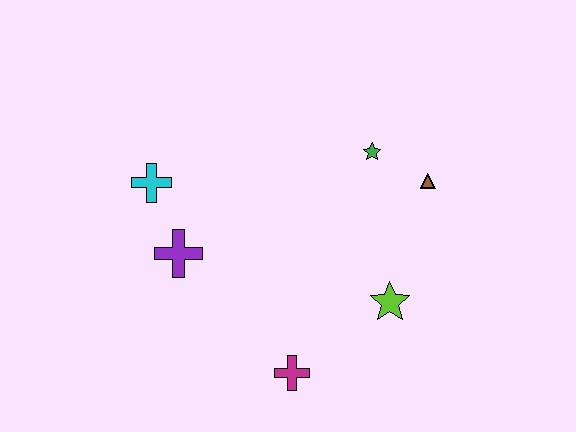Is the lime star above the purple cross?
No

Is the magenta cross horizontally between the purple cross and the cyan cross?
No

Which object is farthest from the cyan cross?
The brown triangle is farthest from the cyan cross.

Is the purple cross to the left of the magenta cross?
Yes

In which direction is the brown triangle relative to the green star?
The brown triangle is to the right of the green star.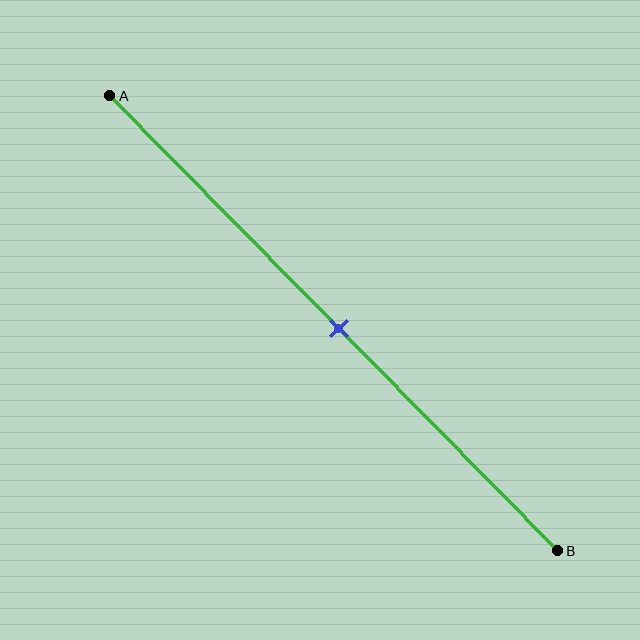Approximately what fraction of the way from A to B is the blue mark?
The blue mark is approximately 50% of the way from A to B.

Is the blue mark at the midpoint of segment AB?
Yes, the mark is approximately at the midpoint.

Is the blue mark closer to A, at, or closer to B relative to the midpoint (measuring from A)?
The blue mark is approximately at the midpoint of segment AB.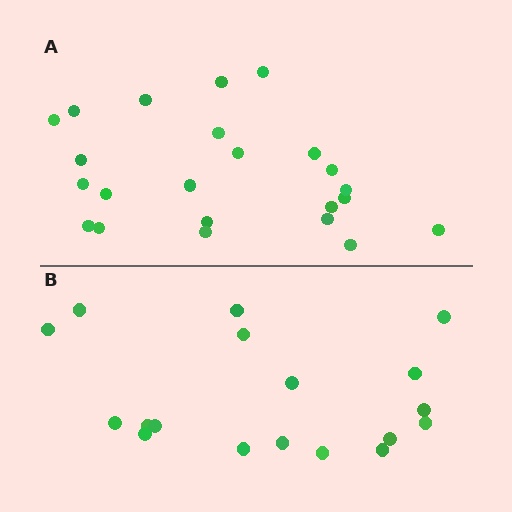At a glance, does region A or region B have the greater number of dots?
Region A (the top region) has more dots.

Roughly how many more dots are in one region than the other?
Region A has about 5 more dots than region B.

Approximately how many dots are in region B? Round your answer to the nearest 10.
About 20 dots. (The exact count is 18, which rounds to 20.)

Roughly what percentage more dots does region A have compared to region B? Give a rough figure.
About 30% more.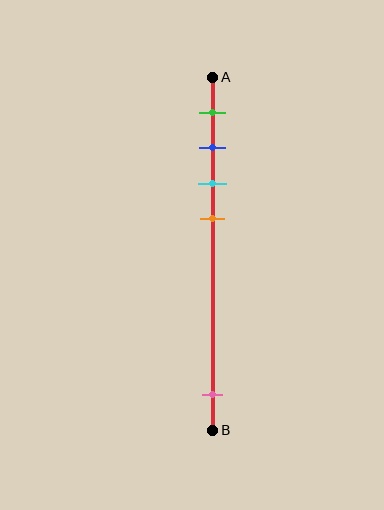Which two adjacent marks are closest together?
The blue and cyan marks are the closest adjacent pair.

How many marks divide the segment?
There are 5 marks dividing the segment.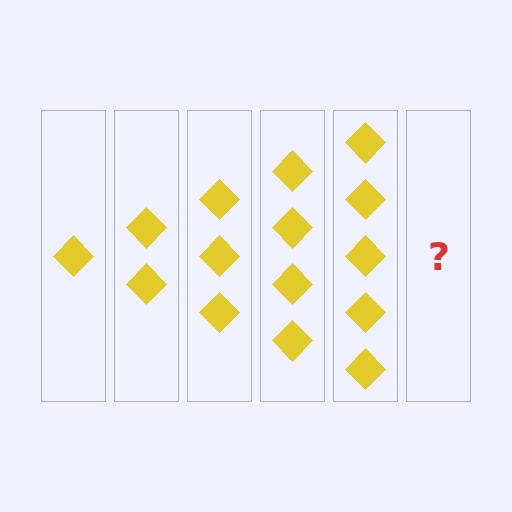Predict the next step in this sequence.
The next step is 6 diamonds.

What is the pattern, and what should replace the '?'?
The pattern is that each step adds one more diamond. The '?' should be 6 diamonds.